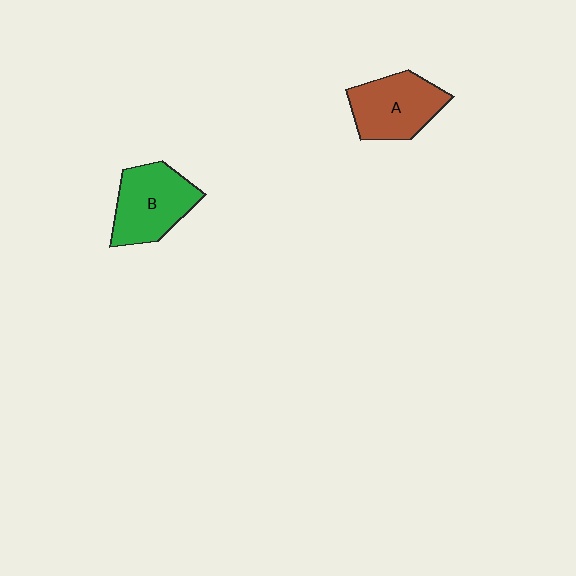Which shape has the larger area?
Shape B (green).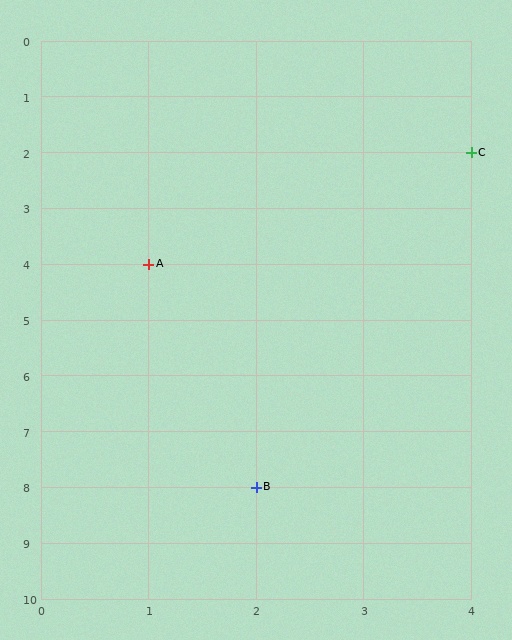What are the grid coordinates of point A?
Point A is at grid coordinates (1, 4).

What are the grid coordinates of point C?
Point C is at grid coordinates (4, 2).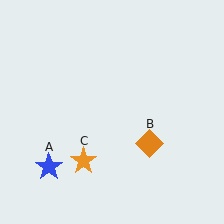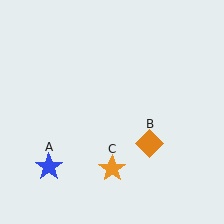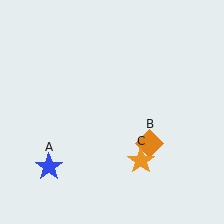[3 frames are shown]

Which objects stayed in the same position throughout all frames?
Blue star (object A) and orange diamond (object B) remained stationary.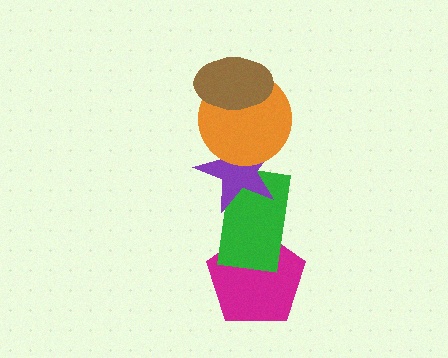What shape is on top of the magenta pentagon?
The green rectangle is on top of the magenta pentagon.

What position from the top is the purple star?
The purple star is 3rd from the top.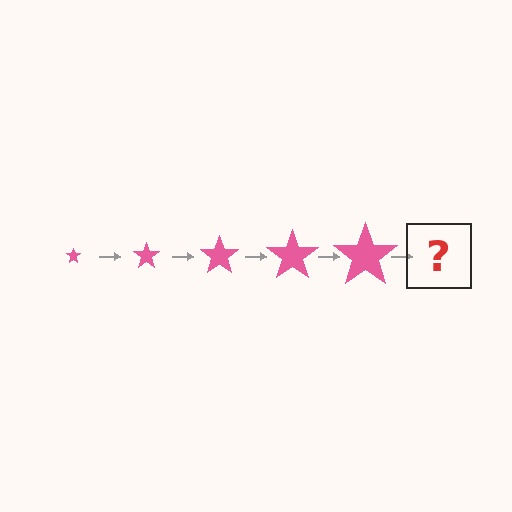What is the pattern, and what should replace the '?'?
The pattern is that the star gets progressively larger each step. The '?' should be a pink star, larger than the previous one.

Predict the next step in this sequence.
The next step is a pink star, larger than the previous one.